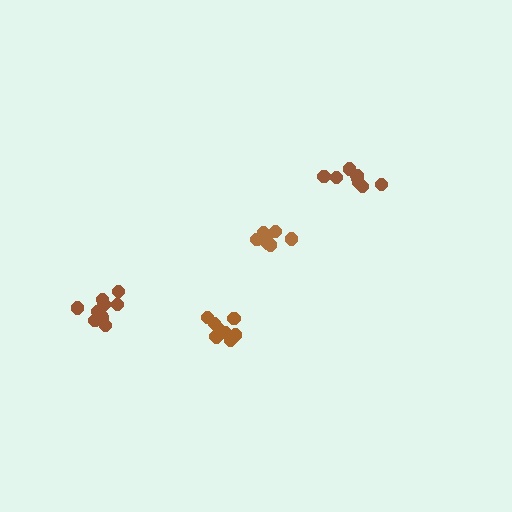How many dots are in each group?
Group 1: 7 dots, Group 2: 8 dots, Group 3: 9 dots, Group 4: 11 dots (35 total).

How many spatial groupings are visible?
There are 4 spatial groupings.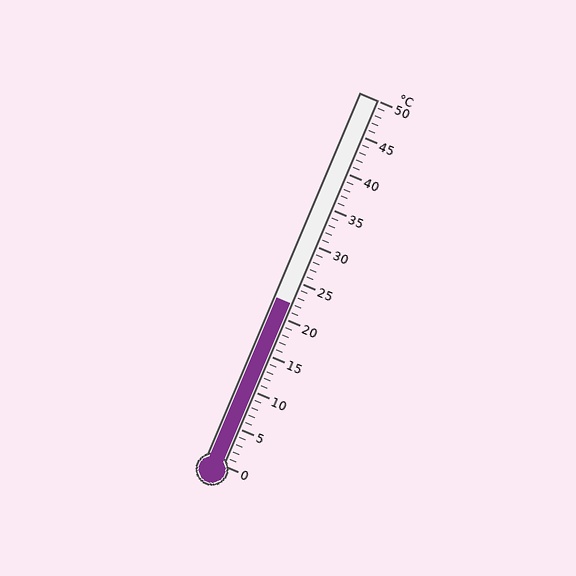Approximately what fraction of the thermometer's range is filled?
The thermometer is filled to approximately 45% of its range.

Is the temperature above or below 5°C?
The temperature is above 5°C.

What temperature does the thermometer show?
The thermometer shows approximately 22°C.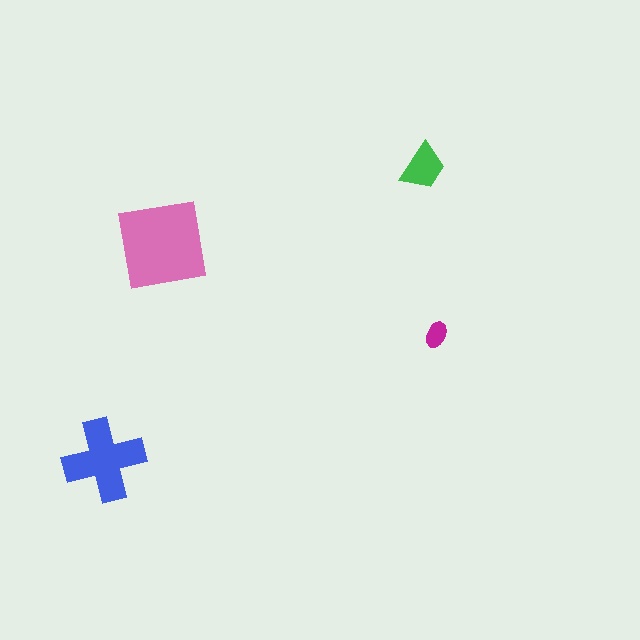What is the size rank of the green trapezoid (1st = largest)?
3rd.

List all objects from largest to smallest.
The pink square, the blue cross, the green trapezoid, the magenta ellipse.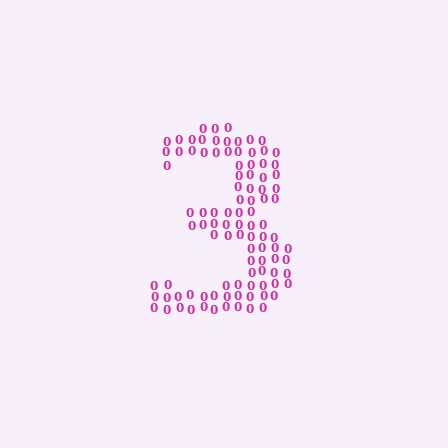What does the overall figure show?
The overall figure shows the digit 3.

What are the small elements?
The small elements are digit 0's.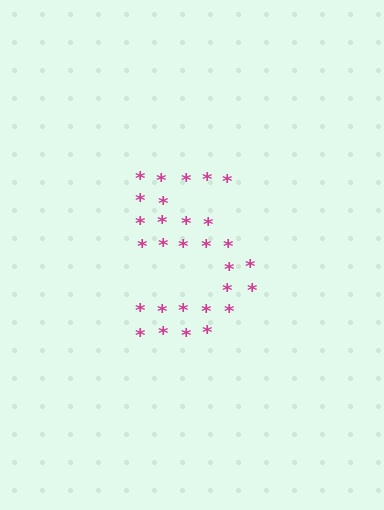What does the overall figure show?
The overall figure shows the digit 5.